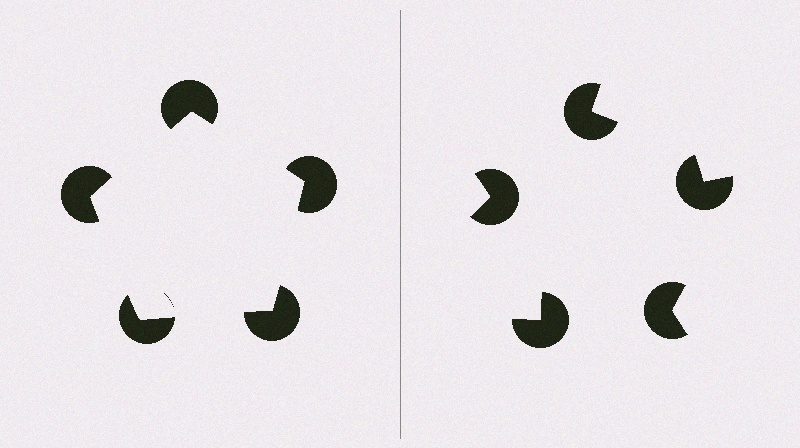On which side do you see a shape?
An illusory pentagon appears on the left side. On the right side the wedge cuts are rotated, so no coherent shape forms.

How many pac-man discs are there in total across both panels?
10 — 5 on each side.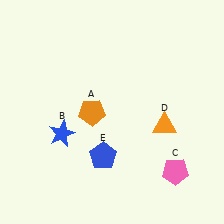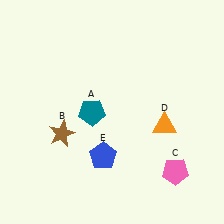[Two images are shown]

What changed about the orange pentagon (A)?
In Image 1, A is orange. In Image 2, it changed to teal.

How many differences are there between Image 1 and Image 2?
There are 2 differences between the two images.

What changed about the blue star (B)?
In Image 1, B is blue. In Image 2, it changed to brown.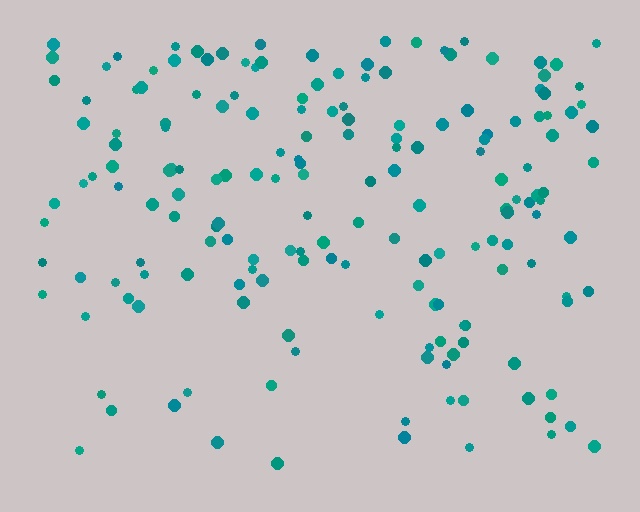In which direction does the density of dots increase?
From bottom to top, with the top side densest.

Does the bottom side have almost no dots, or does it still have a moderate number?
Still a moderate number, just noticeably fewer than the top.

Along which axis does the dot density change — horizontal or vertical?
Vertical.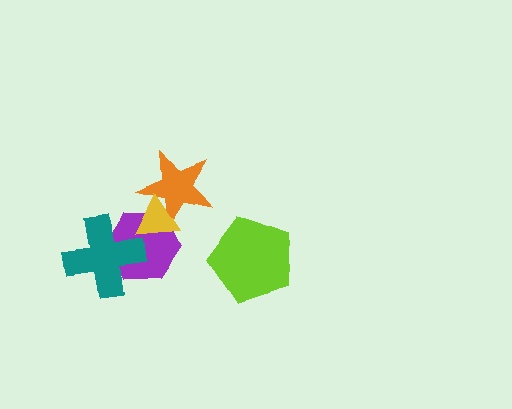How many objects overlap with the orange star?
2 objects overlap with the orange star.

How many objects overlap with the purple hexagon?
3 objects overlap with the purple hexagon.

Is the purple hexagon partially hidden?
Yes, it is partially covered by another shape.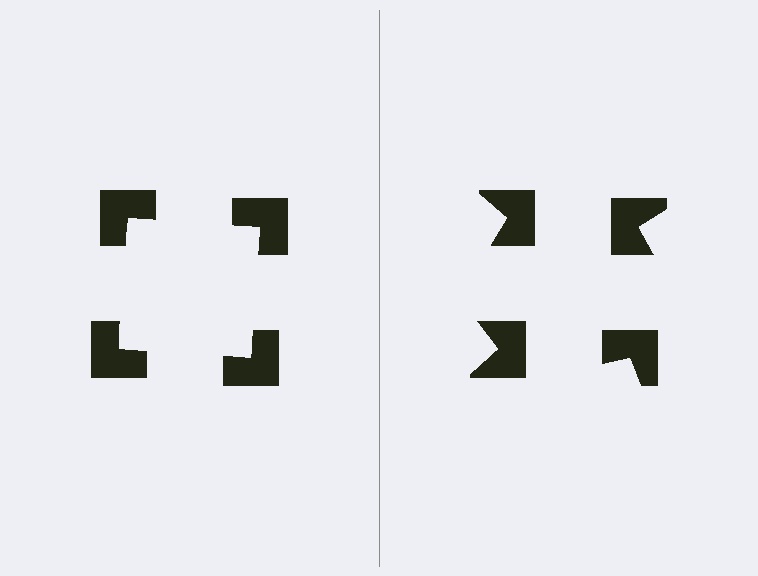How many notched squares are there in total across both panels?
8 — 4 on each side.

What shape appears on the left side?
An illusory square.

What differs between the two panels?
The notched squares are positioned identically on both sides; only the wedge orientations differ. On the left they align to a square; on the right they are misaligned.